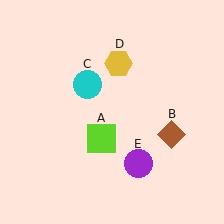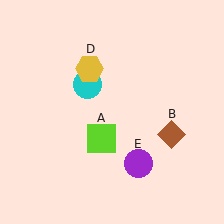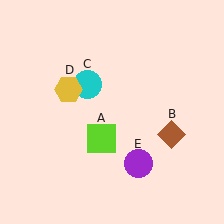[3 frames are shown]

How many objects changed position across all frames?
1 object changed position: yellow hexagon (object D).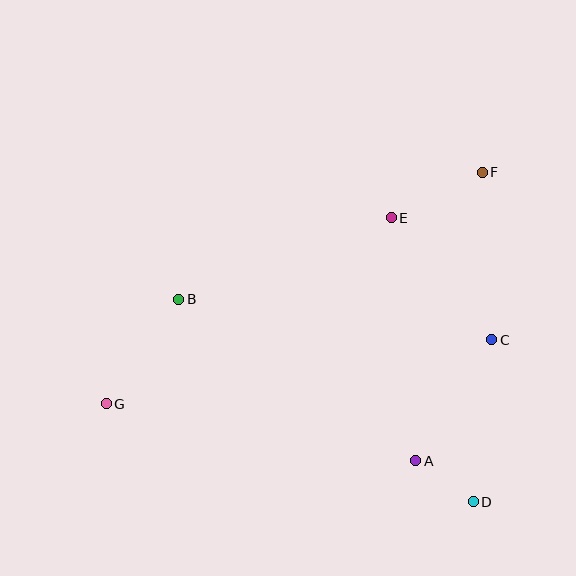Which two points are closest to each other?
Points A and D are closest to each other.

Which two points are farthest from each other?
Points F and G are farthest from each other.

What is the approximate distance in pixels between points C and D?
The distance between C and D is approximately 163 pixels.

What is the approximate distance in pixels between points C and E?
The distance between C and E is approximately 158 pixels.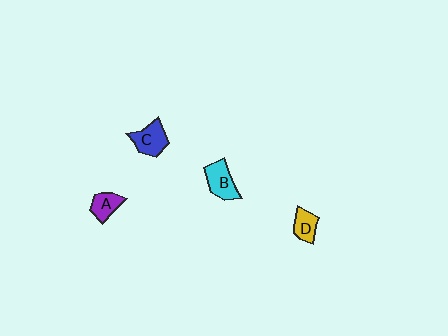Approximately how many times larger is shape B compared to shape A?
Approximately 1.4 times.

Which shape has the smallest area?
Shape D (yellow).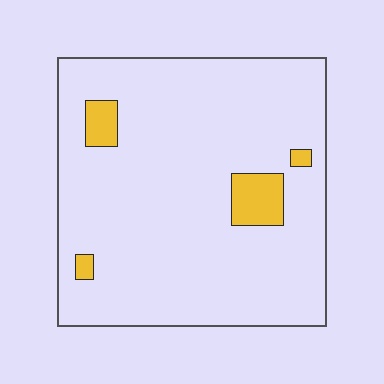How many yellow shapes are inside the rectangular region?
4.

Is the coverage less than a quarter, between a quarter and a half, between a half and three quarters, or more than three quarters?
Less than a quarter.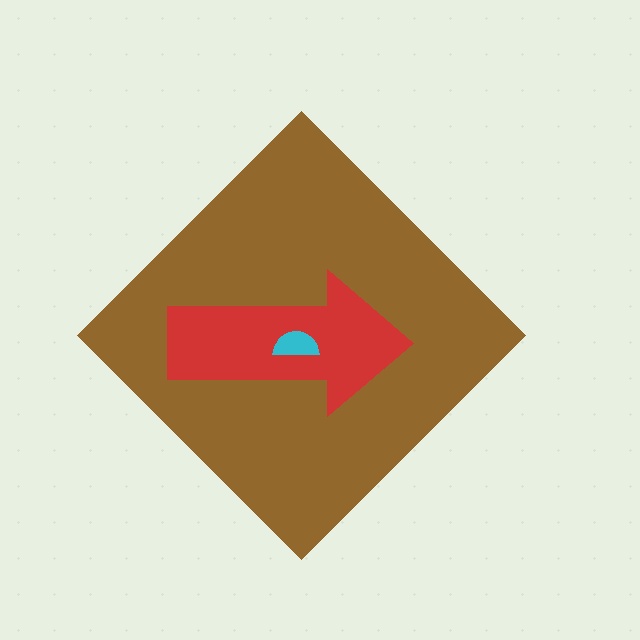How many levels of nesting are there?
3.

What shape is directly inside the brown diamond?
The red arrow.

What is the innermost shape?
The cyan semicircle.